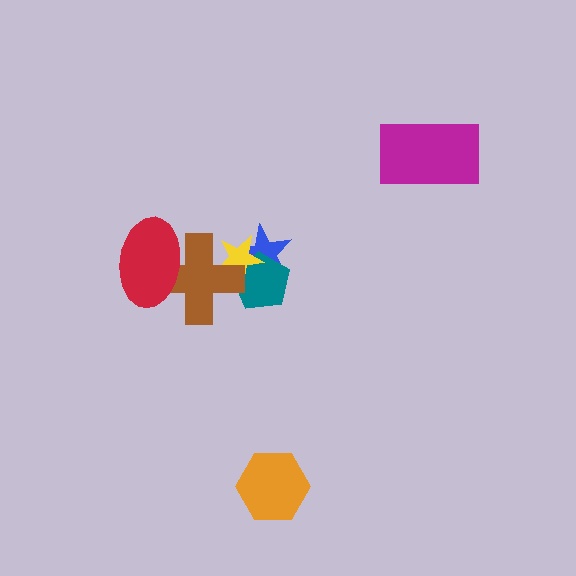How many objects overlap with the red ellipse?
1 object overlaps with the red ellipse.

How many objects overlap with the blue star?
2 objects overlap with the blue star.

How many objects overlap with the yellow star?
3 objects overlap with the yellow star.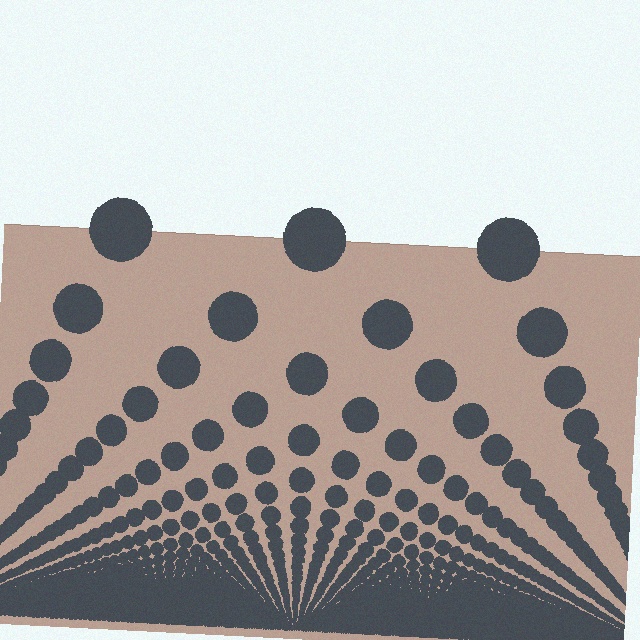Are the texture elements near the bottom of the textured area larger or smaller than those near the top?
Smaller. The gradient is inverted — elements near the bottom are smaller and denser.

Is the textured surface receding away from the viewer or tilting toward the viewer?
The surface appears to tilt toward the viewer. Texture elements get larger and sparser toward the top.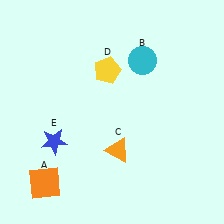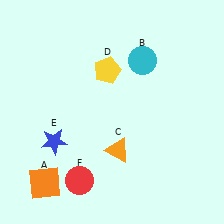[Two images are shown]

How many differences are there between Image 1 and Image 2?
There is 1 difference between the two images.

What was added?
A red circle (F) was added in Image 2.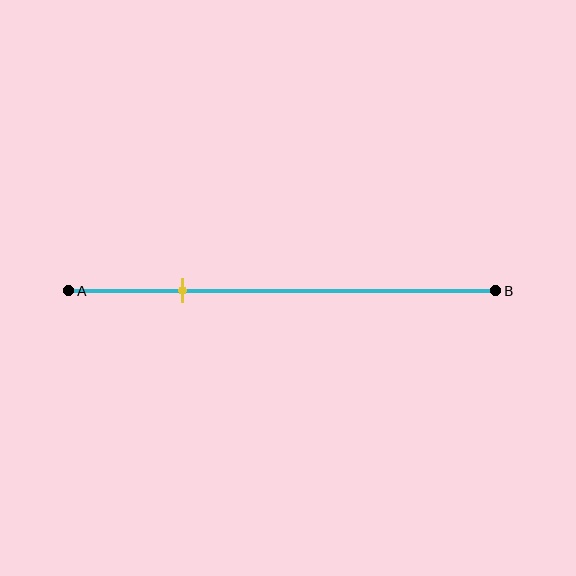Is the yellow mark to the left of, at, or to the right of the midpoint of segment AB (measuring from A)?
The yellow mark is to the left of the midpoint of segment AB.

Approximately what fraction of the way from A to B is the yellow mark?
The yellow mark is approximately 25% of the way from A to B.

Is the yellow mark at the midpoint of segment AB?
No, the mark is at about 25% from A, not at the 50% midpoint.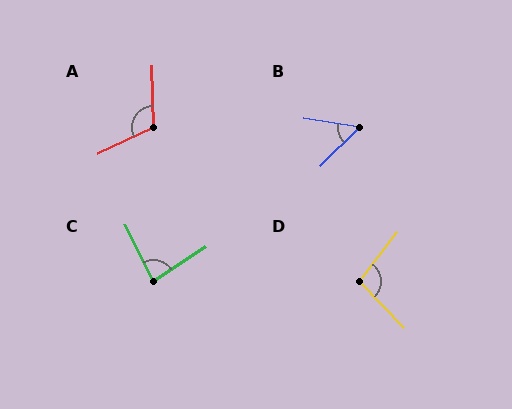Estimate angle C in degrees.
Approximately 83 degrees.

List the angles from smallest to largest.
B (53°), C (83°), D (99°), A (113°).